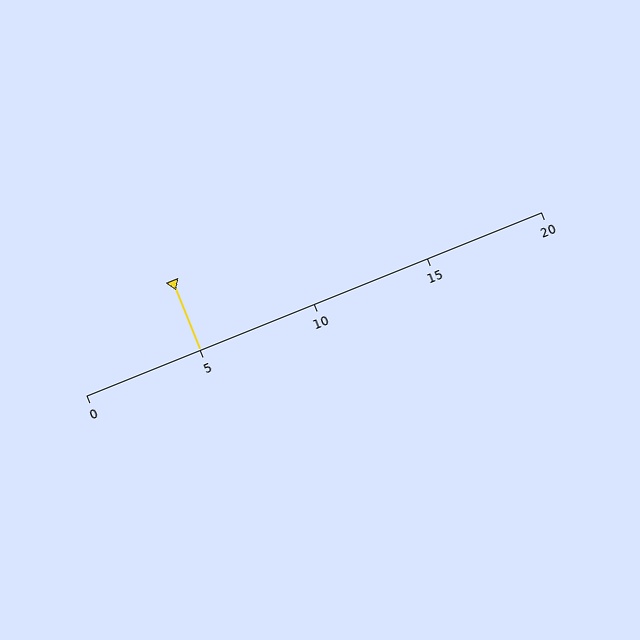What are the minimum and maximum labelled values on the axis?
The axis runs from 0 to 20.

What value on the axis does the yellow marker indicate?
The marker indicates approximately 5.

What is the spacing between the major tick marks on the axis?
The major ticks are spaced 5 apart.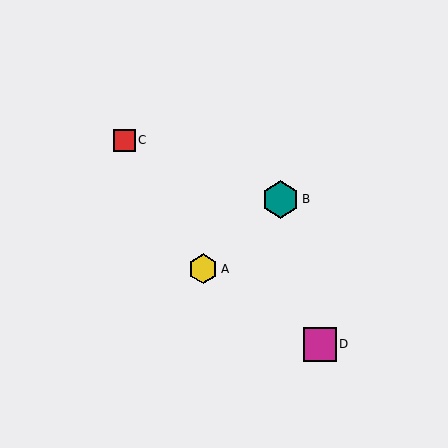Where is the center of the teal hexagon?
The center of the teal hexagon is at (281, 199).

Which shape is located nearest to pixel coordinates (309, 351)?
The magenta square (labeled D) at (320, 345) is nearest to that location.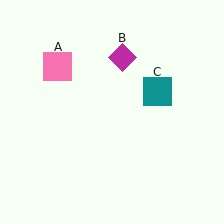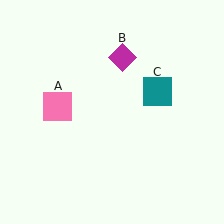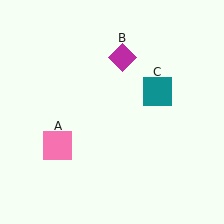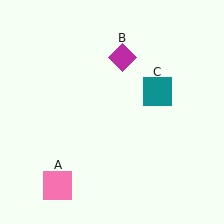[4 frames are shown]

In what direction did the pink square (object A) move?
The pink square (object A) moved down.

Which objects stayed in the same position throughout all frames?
Magenta diamond (object B) and teal square (object C) remained stationary.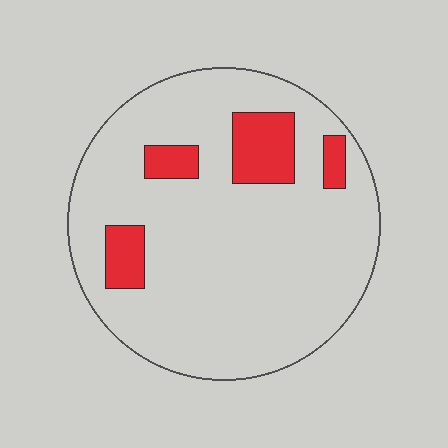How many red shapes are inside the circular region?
4.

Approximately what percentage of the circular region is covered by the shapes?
Approximately 15%.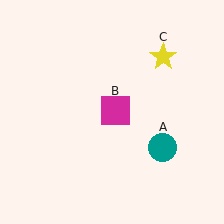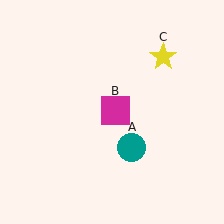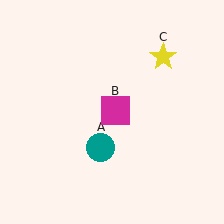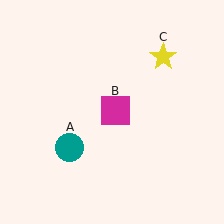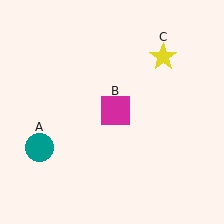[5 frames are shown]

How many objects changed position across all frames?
1 object changed position: teal circle (object A).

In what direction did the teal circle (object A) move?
The teal circle (object A) moved left.